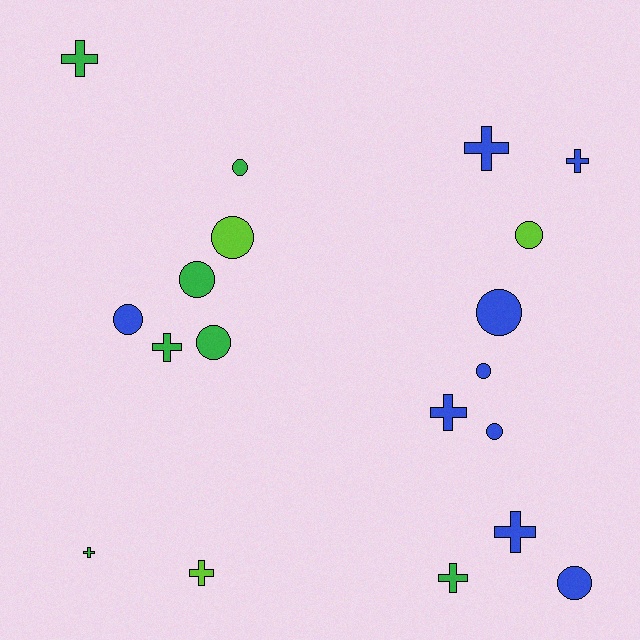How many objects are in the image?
There are 19 objects.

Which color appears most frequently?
Blue, with 9 objects.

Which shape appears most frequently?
Circle, with 10 objects.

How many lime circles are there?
There are 2 lime circles.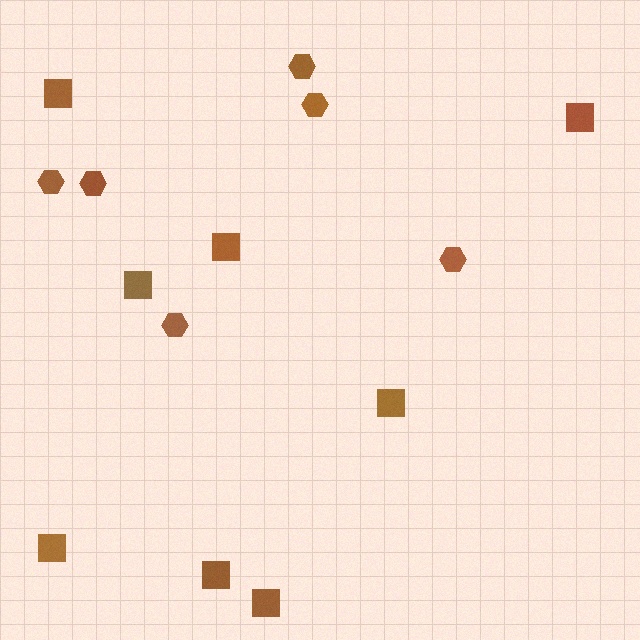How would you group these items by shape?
There are 2 groups: one group of squares (8) and one group of hexagons (6).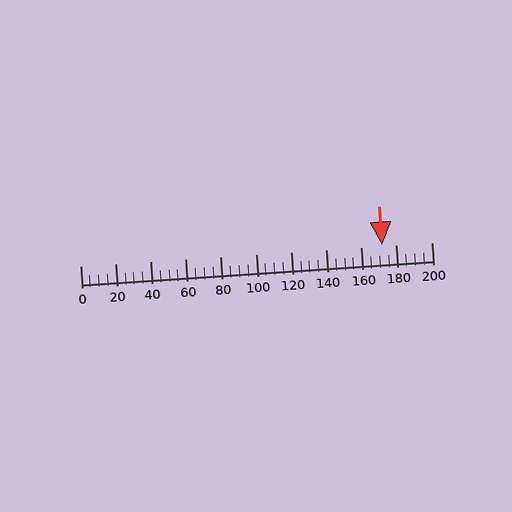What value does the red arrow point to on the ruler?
The red arrow points to approximately 172.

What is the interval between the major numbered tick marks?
The major tick marks are spaced 20 units apart.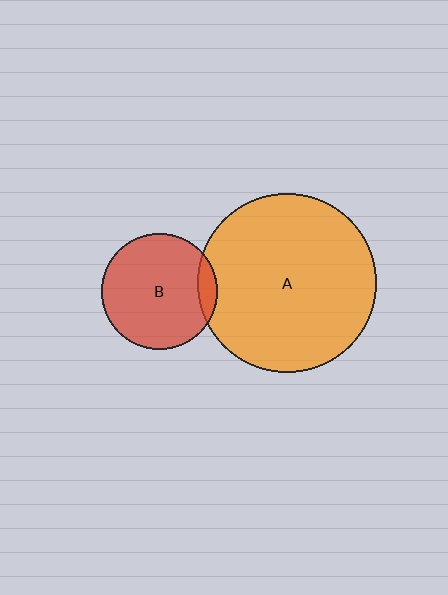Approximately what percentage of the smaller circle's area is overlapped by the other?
Approximately 10%.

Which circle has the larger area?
Circle A (orange).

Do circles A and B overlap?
Yes.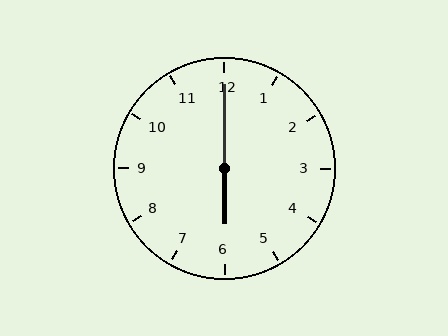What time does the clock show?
6:00.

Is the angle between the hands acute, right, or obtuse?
It is obtuse.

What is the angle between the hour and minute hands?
Approximately 180 degrees.